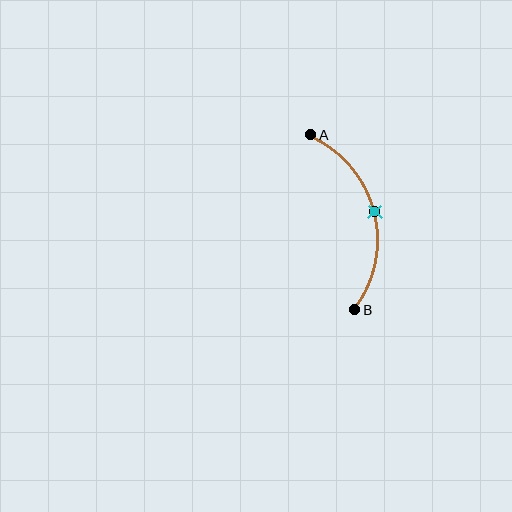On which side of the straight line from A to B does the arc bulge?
The arc bulges to the right of the straight line connecting A and B.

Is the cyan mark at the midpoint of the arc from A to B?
Yes. The cyan mark lies on the arc at equal arc-length from both A and B — it is the arc midpoint.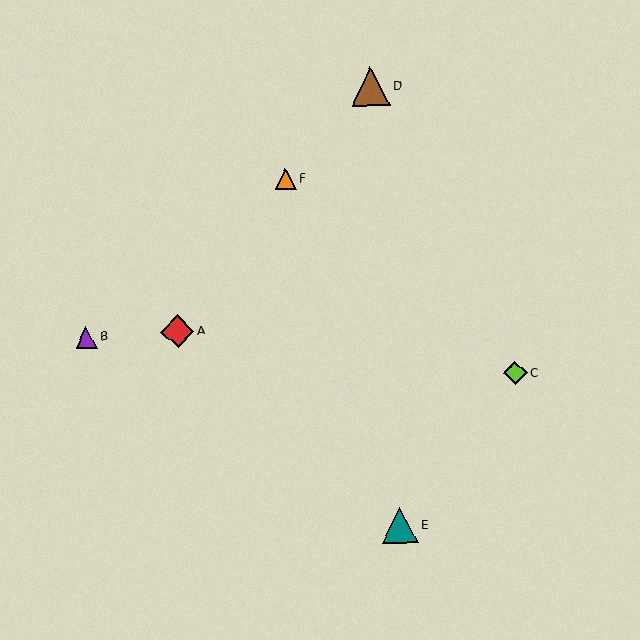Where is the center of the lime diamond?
The center of the lime diamond is at (515, 373).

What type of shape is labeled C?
Shape C is a lime diamond.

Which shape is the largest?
The brown triangle (labeled D) is the largest.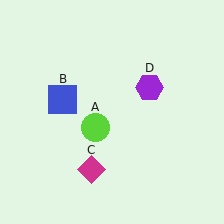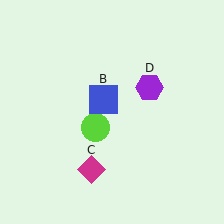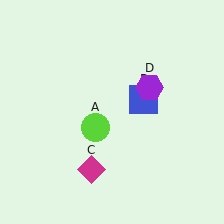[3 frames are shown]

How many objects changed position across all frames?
1 object changed position: blue square (object B).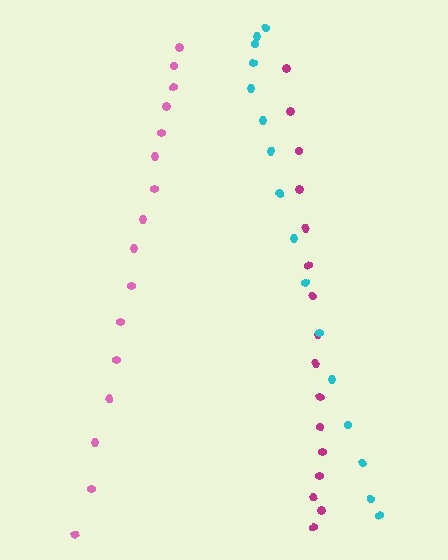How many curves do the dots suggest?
There are 3 distinct paths.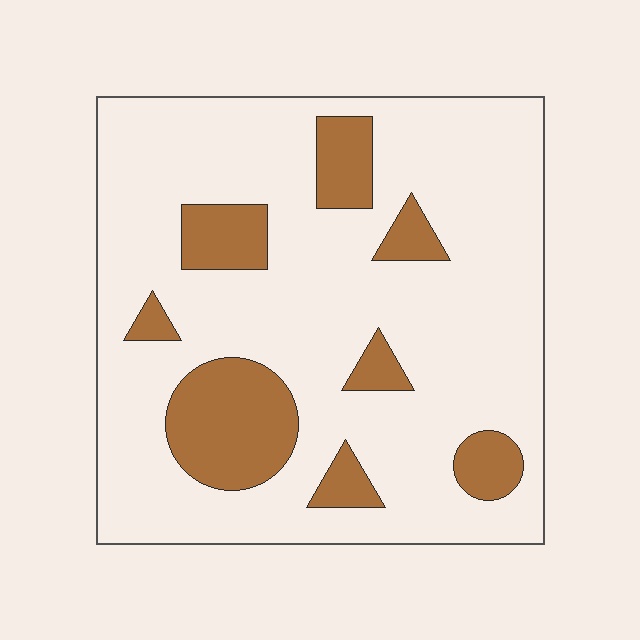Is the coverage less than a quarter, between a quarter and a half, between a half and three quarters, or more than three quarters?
Less than a quarter.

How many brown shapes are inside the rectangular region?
8.